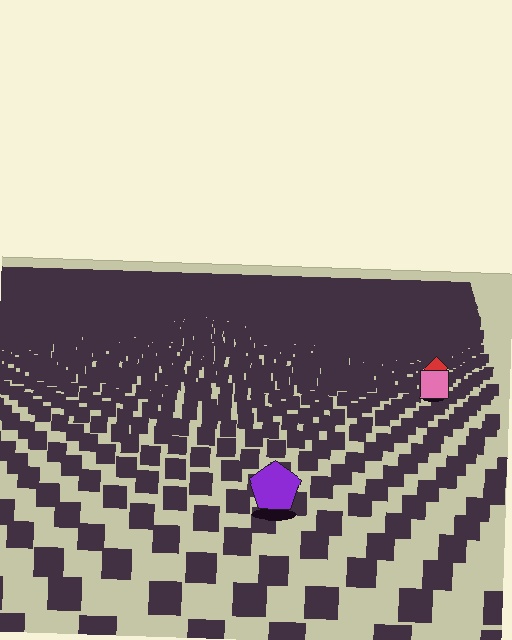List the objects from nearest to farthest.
From nearest to farthest: the purple pentagon, the pink square, the red diamond.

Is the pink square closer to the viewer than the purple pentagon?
No. The purple pentagon is closer — you can tell from the texture gradient: the ground texture is coarser near it.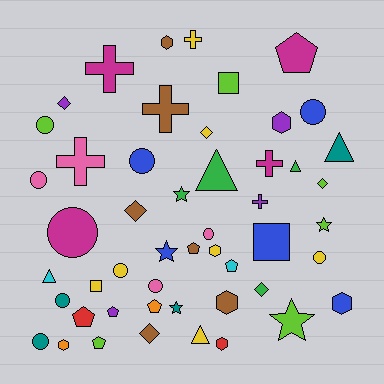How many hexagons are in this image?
There are 7 hexagons.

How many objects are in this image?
There are 50 objects.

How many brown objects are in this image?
There are 6 brown objects.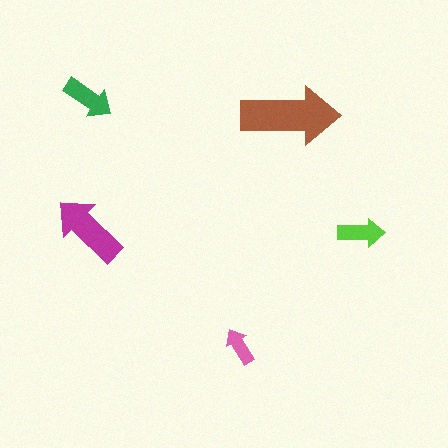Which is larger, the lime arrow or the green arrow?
The green one.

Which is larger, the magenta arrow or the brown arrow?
The brown one.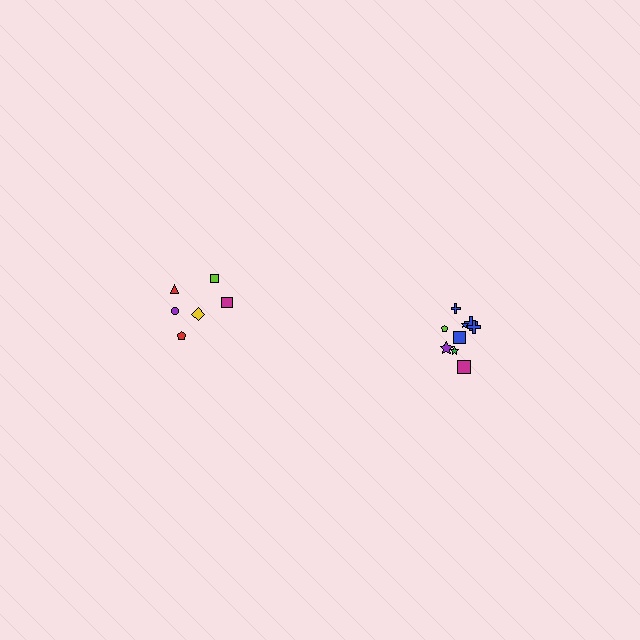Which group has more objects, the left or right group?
The right group.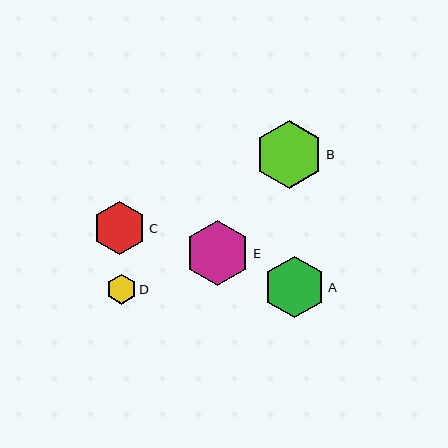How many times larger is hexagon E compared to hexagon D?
Hexagon E is approximately 2.2 times the size of hexagon D.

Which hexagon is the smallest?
Hexagon D is the smallest with a size of approximately 30 pixels.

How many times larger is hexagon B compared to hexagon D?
Hexagon B is approximately 2.3 times the size of hexagon D.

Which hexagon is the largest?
Hexagon B is the largest with a size of approximately 68 pixels.